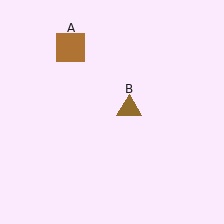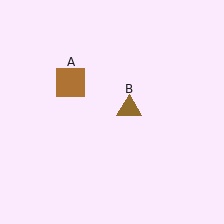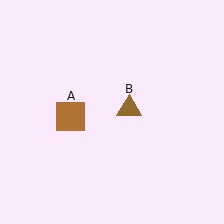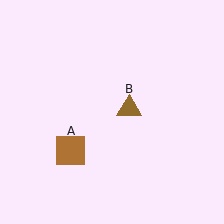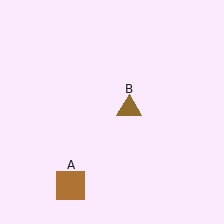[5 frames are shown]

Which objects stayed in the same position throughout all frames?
Brown triangle (object B) remained stationary.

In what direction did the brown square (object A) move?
The brown square (object A) moved down.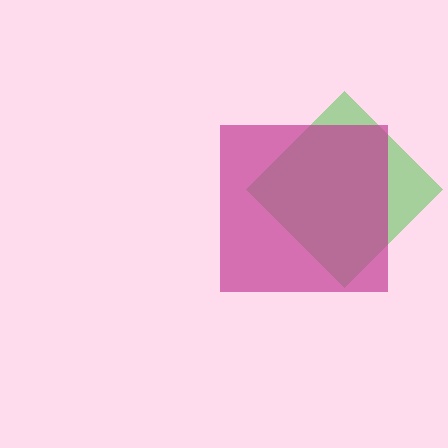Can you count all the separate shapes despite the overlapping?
Yes, there are 2 separate shapes.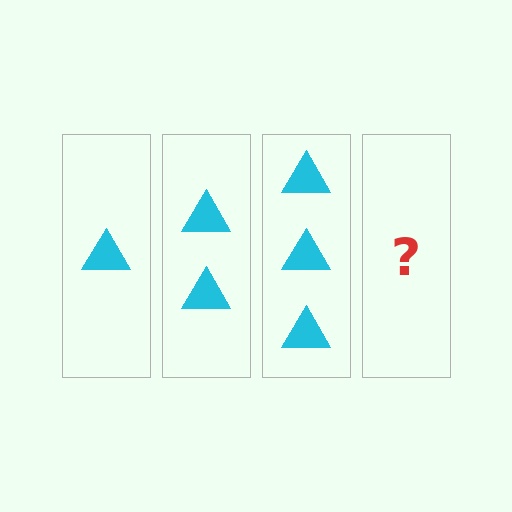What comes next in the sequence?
The next element should be 4 triangles.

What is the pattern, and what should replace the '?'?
The pattern is that each step adds one more triangle. The '?' should be 4 triangles.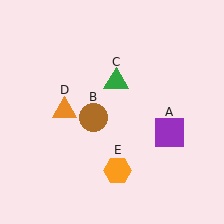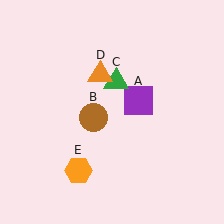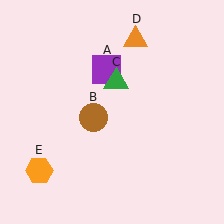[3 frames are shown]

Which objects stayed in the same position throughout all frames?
Brown circle (object B) and green triangle (object C) remained stationary.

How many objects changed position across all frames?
3 objects changed position: purple square (object A), orange triangle (object D), orange hexagon (object E).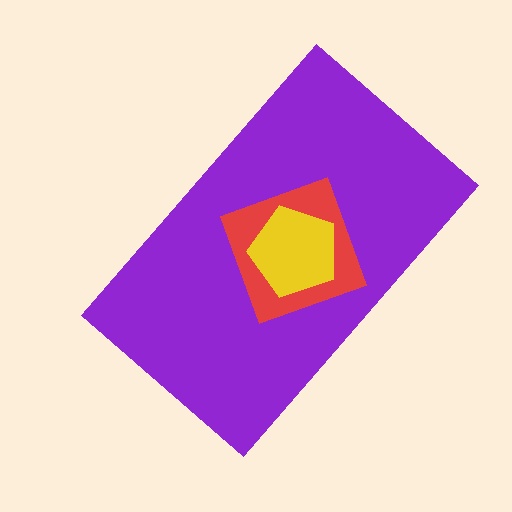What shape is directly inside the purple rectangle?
The red square.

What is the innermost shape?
The yellow pentagon.